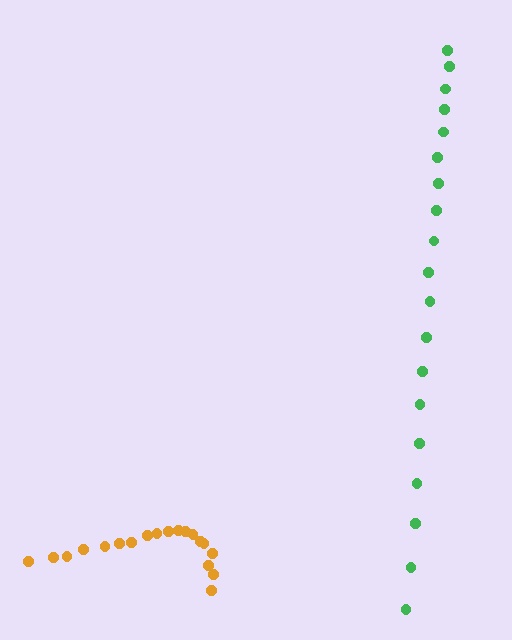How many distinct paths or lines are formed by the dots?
There are 2 distinct paths.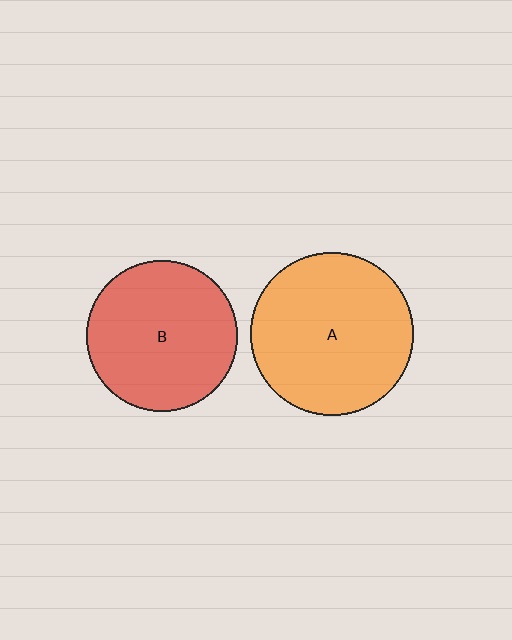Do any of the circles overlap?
No, none of the circles overlap.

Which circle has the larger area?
Circle A (orange).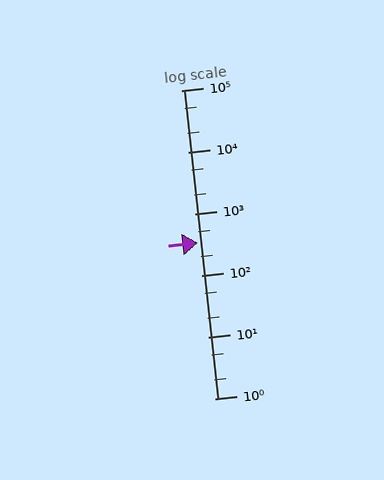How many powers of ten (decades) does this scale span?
The scale spans 5 decades, from 1 to 100000.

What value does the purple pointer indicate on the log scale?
The pointer indicates approximately 330.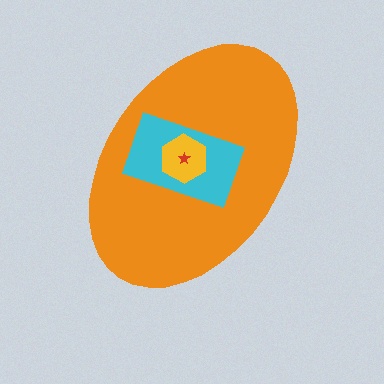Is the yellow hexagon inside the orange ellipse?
Yes.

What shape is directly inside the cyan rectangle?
The yellow hexagon.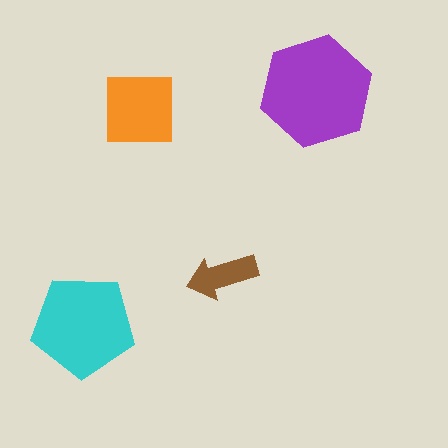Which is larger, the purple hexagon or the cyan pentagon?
The purple hexagon.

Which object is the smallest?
The brown arrow.